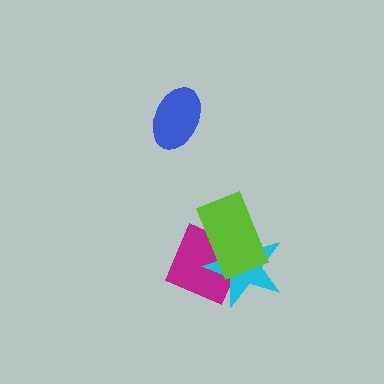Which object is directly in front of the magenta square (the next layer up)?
The cyan star is directly in front of the magenta square.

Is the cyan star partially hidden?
Yes, it is partially covered by another shape.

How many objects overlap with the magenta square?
2 objects overlap with the magenta square.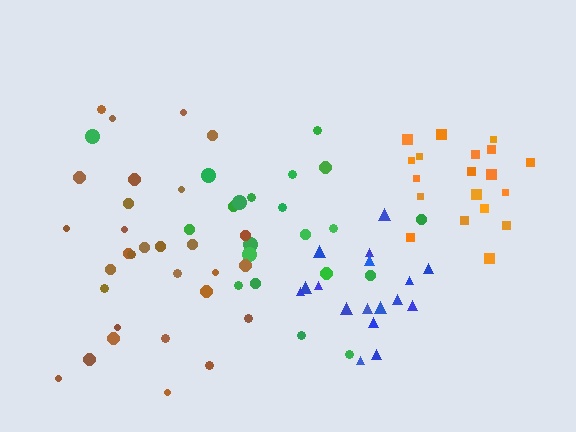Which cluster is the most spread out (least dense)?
Green.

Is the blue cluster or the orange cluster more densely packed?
Blue.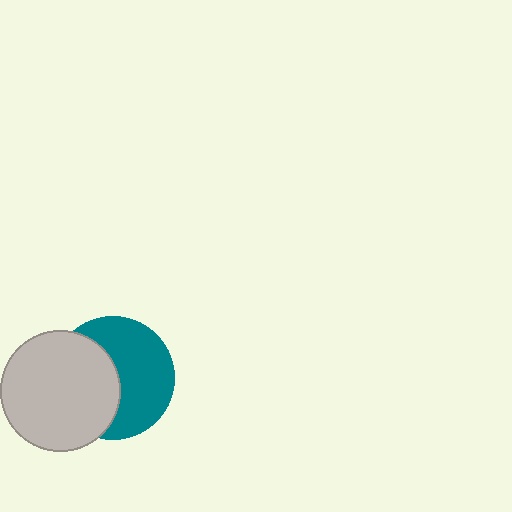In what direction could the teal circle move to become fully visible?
The teal circle could move right. That would shift it out from behind the light gray circle entirely.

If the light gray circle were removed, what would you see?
You would see the complete teal circle.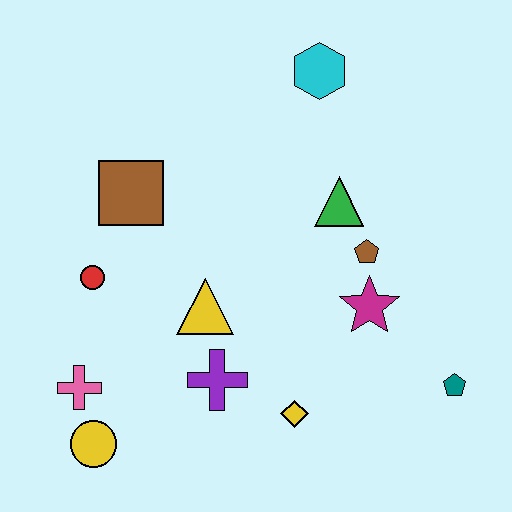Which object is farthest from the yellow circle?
The cyan hexagon is farthest from the yellow circle.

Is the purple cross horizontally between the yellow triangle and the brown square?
No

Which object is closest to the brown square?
The red circle is closest to the brown square.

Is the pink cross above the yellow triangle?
No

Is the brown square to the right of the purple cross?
No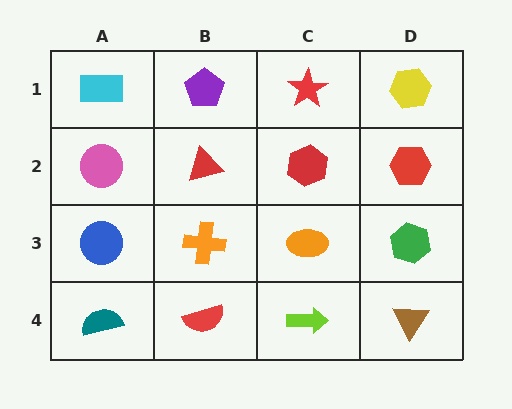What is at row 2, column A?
A pink circle.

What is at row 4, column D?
A brown triangle.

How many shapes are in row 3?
4 shapes.